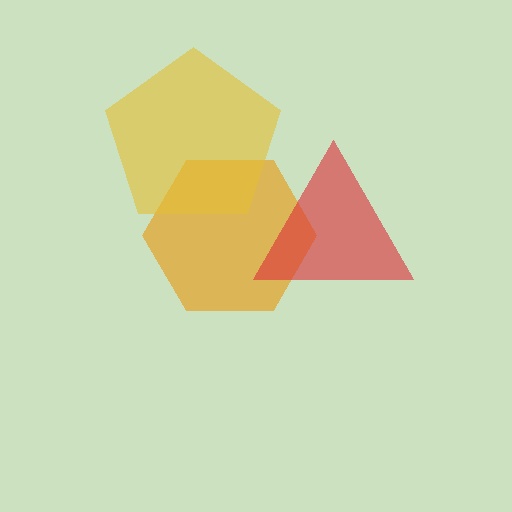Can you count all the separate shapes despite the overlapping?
Yes, there are 3 separate shapes.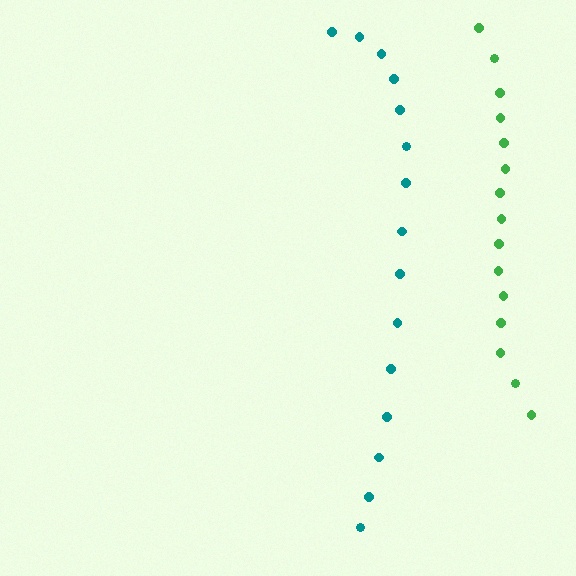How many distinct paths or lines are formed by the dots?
There are 2 distinct paths.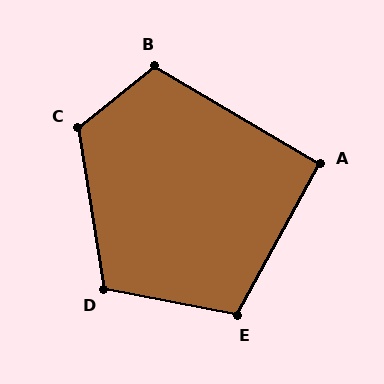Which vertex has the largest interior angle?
C, at approximately 119 degrees.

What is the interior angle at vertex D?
Approximately 110 degrees (obtuse).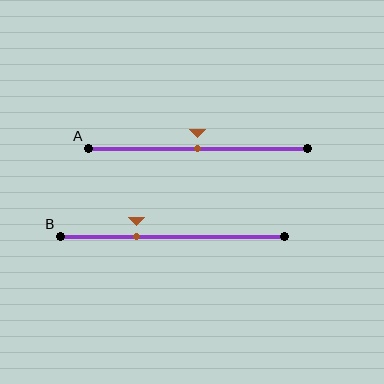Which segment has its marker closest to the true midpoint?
Segment A has its marker closest to the true midpoint.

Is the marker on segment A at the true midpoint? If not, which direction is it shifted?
Yes, the marker on segment A is at the true midpoint.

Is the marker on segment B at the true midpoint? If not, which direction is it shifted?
No, the marker on segment B is shifted to the left by about 16% of the segment length.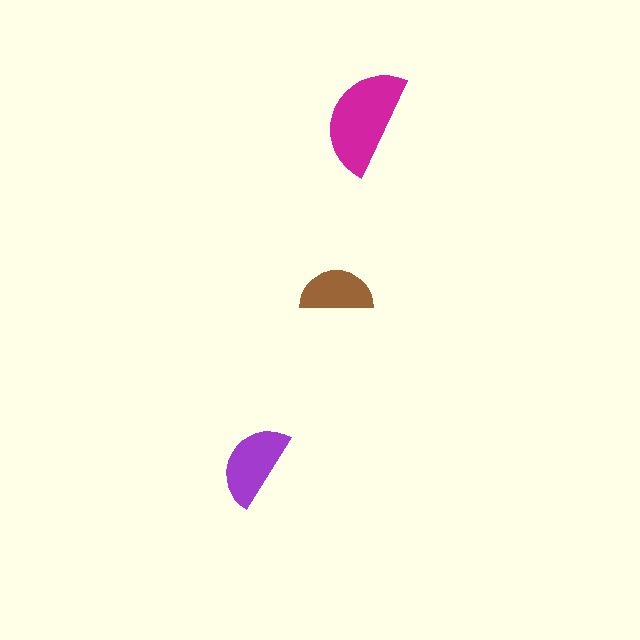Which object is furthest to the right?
The magenta semicircle is rightmost.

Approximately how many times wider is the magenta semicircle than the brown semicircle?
About 1.5 times wider.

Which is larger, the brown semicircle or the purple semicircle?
The purple one.